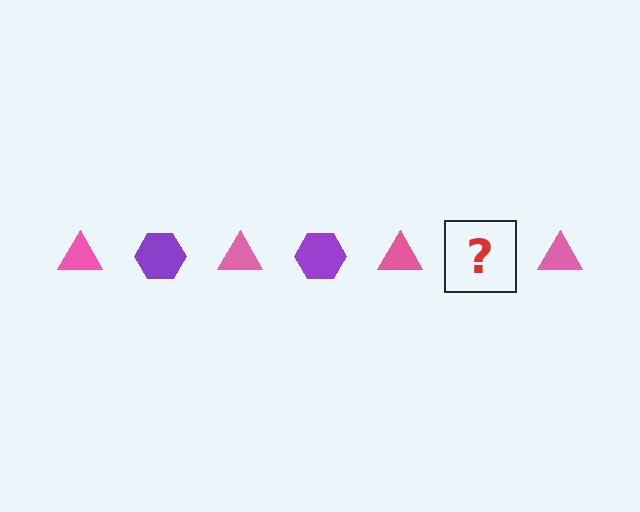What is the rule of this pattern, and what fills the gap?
The rule is that the pattern alternates between pink triangle and purple hexagon. The gap should be filled with a purple hexagon.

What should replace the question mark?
The question mark should be replaced with a purple hexagon.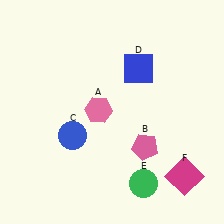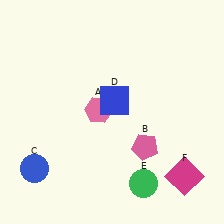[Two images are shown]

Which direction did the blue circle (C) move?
The blue circle (C) moved left.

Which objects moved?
The objects that moved are: the blue circle (C), the blue square (D).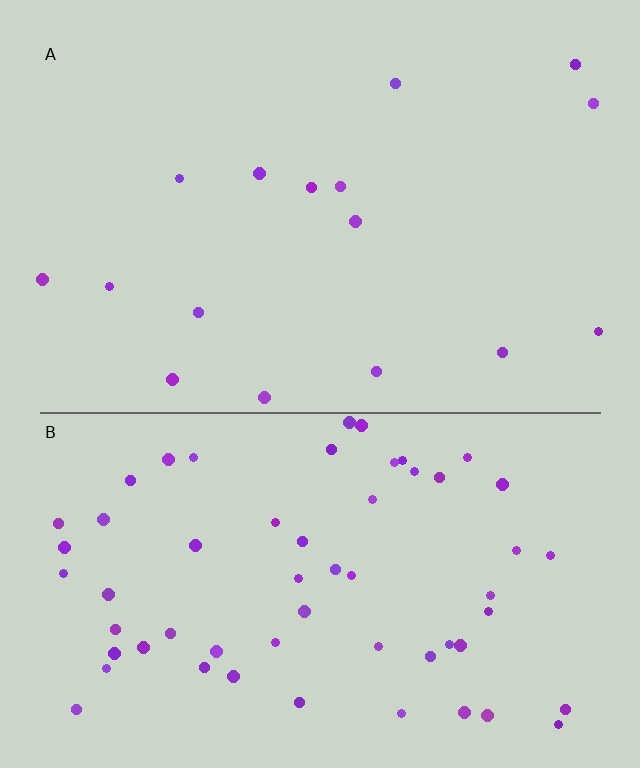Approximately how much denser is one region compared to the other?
Approximately 3.6× — region B over region A.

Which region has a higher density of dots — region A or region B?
B (the bottom).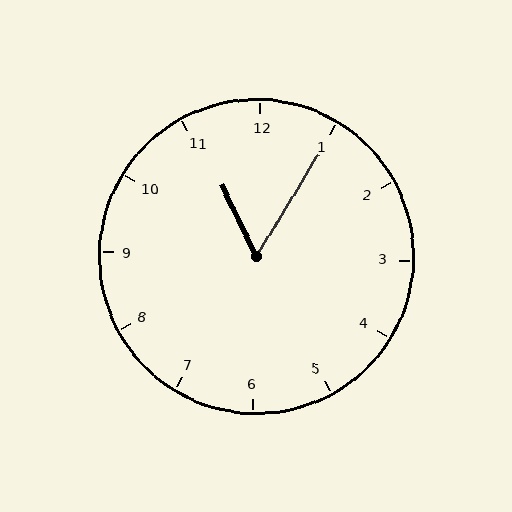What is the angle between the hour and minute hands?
Approximately 58 degrees.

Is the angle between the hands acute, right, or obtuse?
It is acute.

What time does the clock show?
11:05.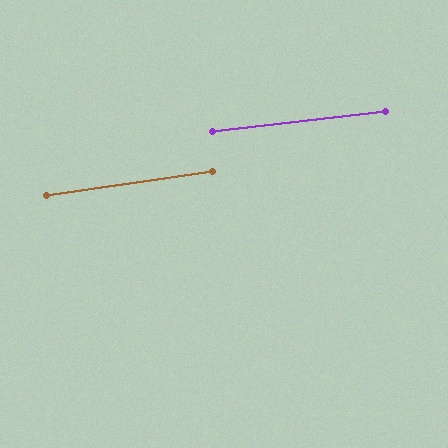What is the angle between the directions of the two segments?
Approximately 2 degrees.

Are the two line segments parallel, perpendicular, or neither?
Parallel — their directions differ by only 1.7°.